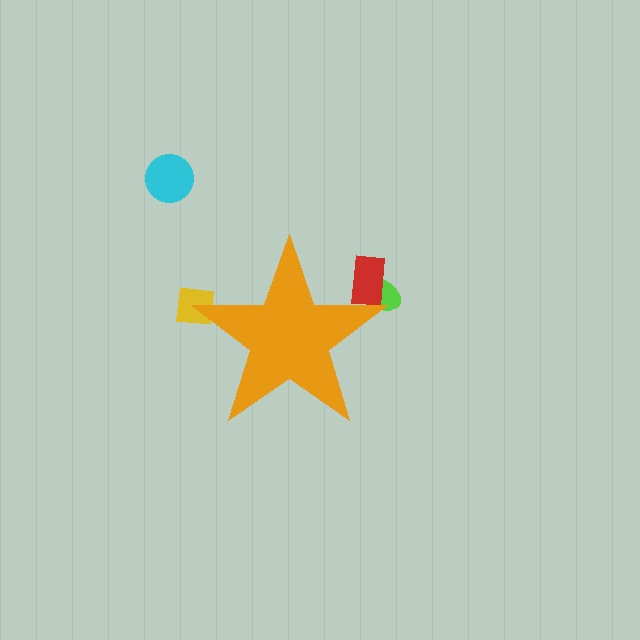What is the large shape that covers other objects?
An orange star.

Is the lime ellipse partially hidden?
Yes, the lime ellipse is partially hidden behind the orange star.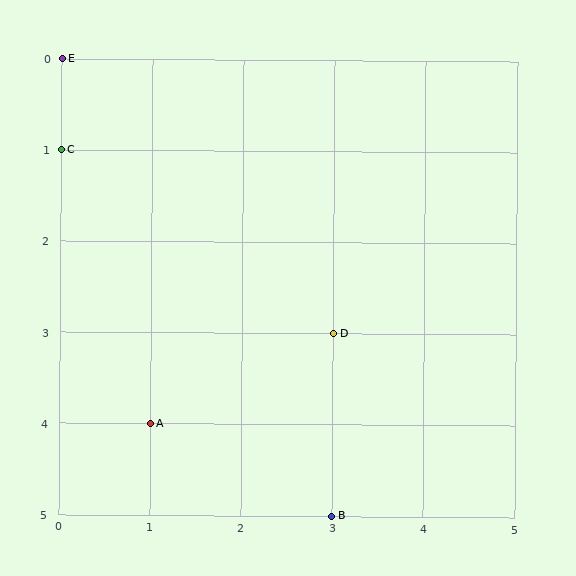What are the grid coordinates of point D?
Point D is at grid coordinates (3, 3).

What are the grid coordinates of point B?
Point B is at grid coordinates (3, 5).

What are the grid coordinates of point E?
Point E is at grid coordinates (0, 0).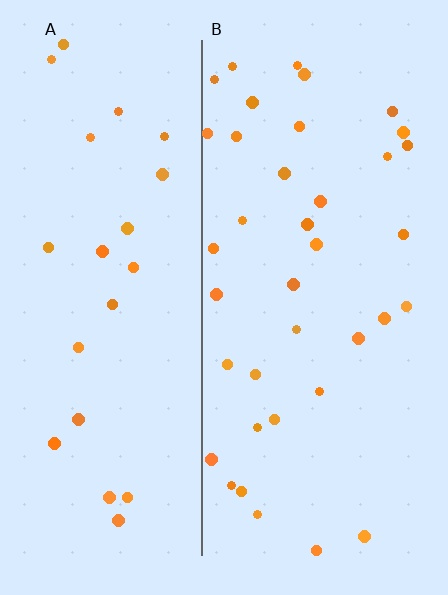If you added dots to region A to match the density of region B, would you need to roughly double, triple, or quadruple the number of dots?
Approximately double.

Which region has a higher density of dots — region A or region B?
B (the right).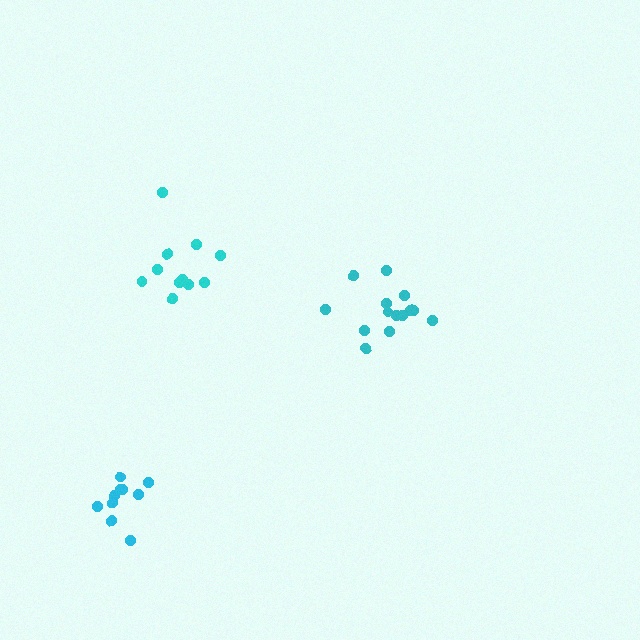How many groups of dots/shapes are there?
There are 3 groups.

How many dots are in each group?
Group 1: 11 dots, Group 2: 14 dots, Group 3: 10 dots (35 total).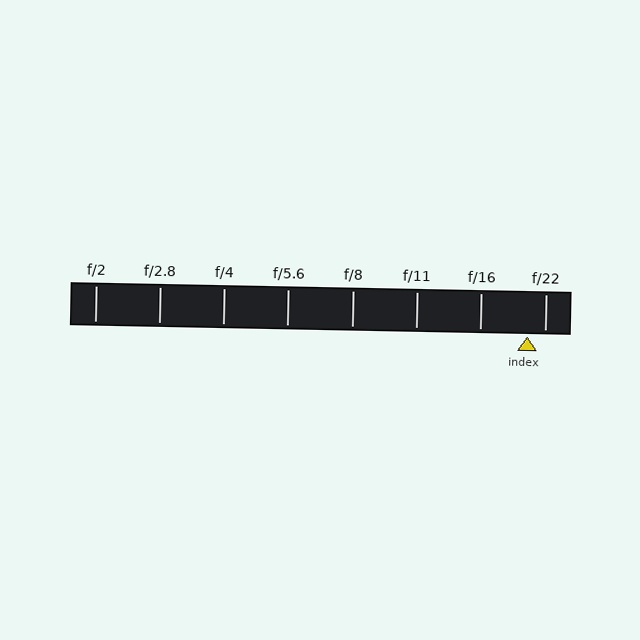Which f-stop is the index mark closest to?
The index mark is closest to f/22.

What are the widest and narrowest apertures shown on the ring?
The widest aperture shown is f/2 and the narrowest is f/22.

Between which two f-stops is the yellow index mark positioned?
The index mark is between f/16 and f/22.